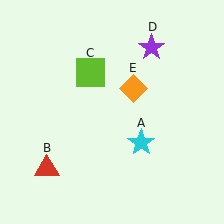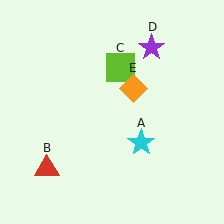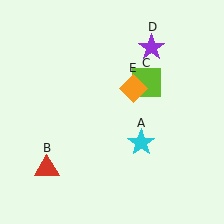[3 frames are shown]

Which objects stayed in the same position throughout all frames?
Cyan star (object A) and red triangle (object B) and purple star (object D) and orange diamond (object E) remained stationary.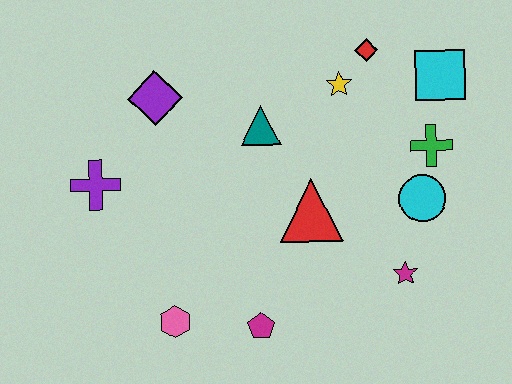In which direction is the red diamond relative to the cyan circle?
The red diamond is above the cyan circle.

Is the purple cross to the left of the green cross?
Yes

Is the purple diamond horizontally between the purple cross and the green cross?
Yes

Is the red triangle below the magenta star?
No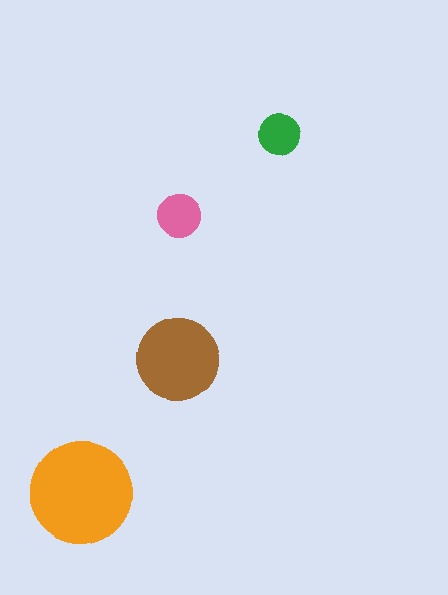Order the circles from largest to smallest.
the orange one, the brown one, the pink one, the green one.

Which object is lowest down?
The orange circle is bottommost.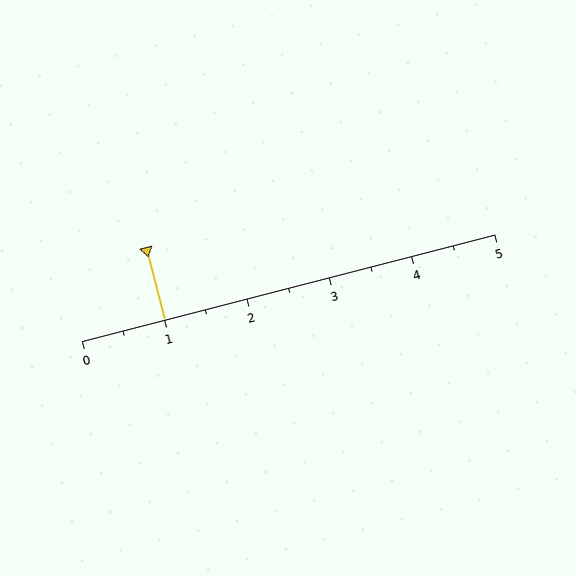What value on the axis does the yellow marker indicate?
The marker indicates approximately 1.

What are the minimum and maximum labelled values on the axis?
The axis runs from 0 to 5.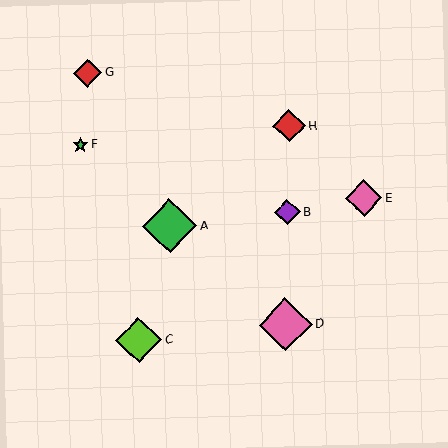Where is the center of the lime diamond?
The center of the lime diamond is at (139, 340).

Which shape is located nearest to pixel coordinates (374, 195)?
The pink diamond (labeled E) at (364, 198) is nearest to that location.